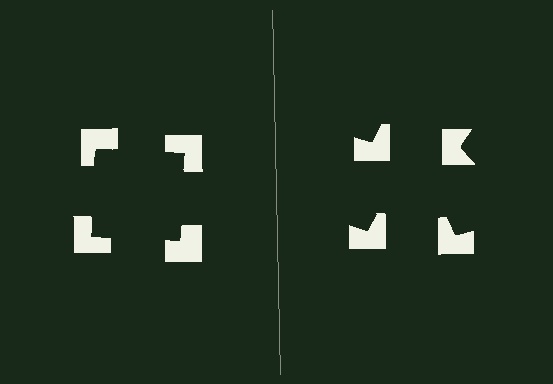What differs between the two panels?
The notched squares are positioned identically on both sides; only the wedge orientations differ. On the left they align to a square; on the right they are misaligned.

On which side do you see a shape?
An illusory square appears on the left side. On the right side the wedge cuts are rotated, so no coherent shape forms.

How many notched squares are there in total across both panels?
8 — 4 on each side.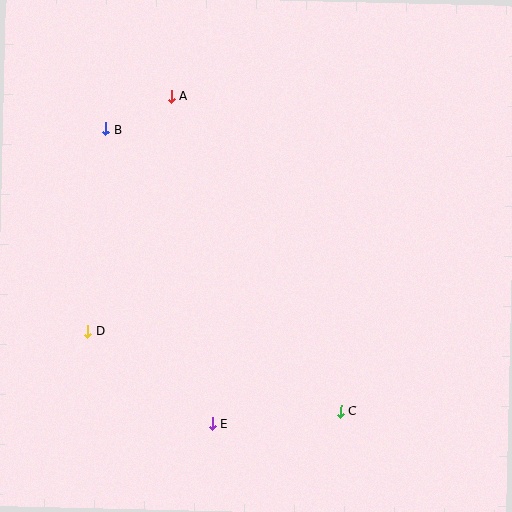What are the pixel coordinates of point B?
Point B is at (106, 129).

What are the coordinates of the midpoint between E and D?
The midpoint between E and D is at (150, 378).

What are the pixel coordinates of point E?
Point E is at (212, 424).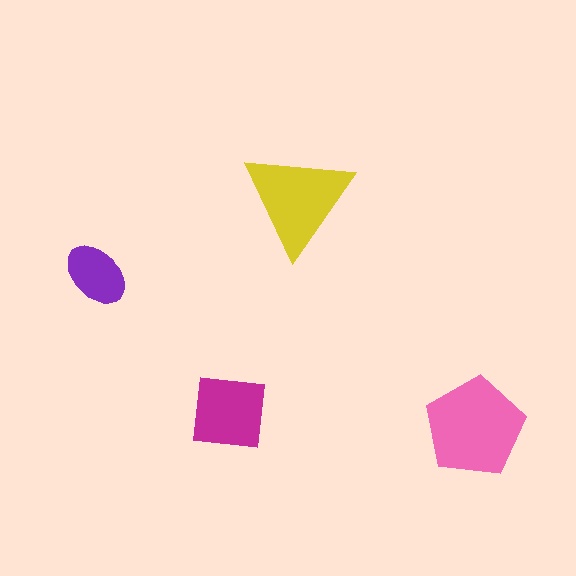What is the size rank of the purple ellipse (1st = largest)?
4th.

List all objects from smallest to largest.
The purple ellipse, the magenta square, the yellow triangle, the pink pentagon.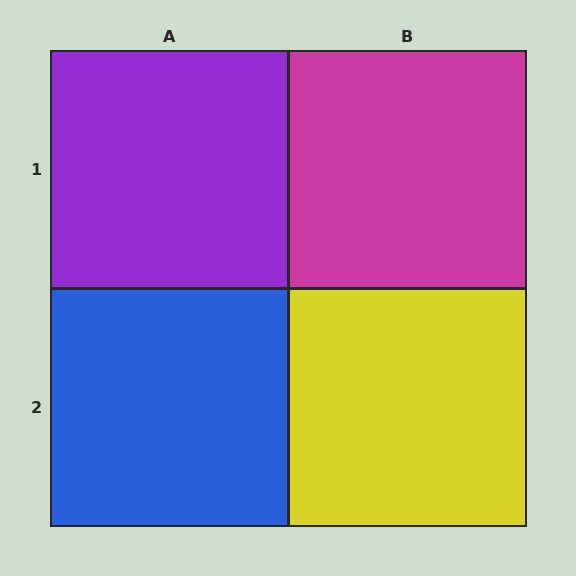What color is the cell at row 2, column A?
Blue.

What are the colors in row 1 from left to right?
Purple, magenta.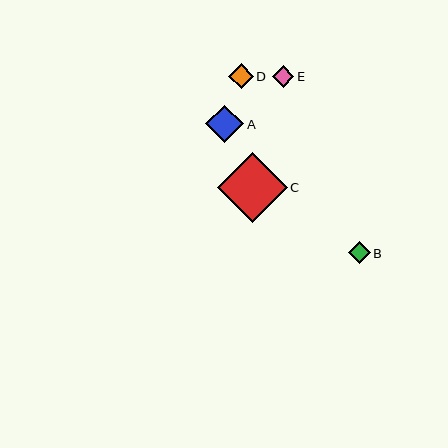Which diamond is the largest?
Diamond C is the largest with a size of approximately 69 pixels.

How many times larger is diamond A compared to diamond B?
Diamond A is approximately 1.7 times the size of diamond B.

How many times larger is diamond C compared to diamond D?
Diamond C is approximately 2.8 times the size of diamond D.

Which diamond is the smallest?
Diamond E is the smallest with a size of approximately 22 pixels.